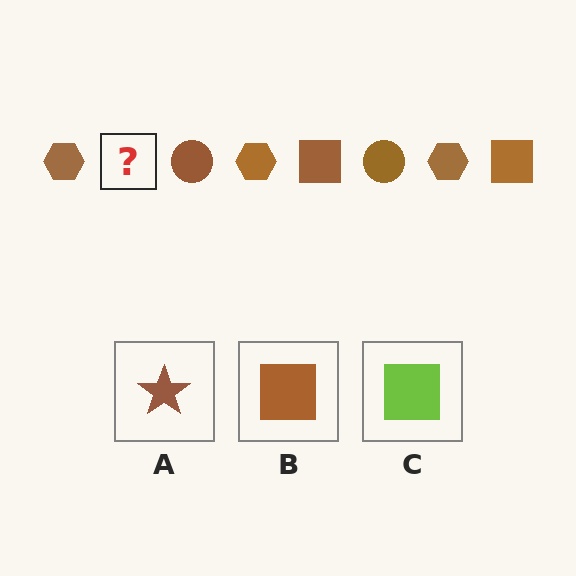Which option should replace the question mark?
Option B.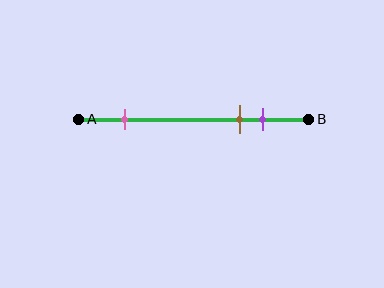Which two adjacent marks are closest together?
The brown and purple marks are the closest adjacent pair.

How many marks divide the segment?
There are 3 marks dividing the segment.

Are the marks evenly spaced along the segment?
No, the marks are not evenly spaced.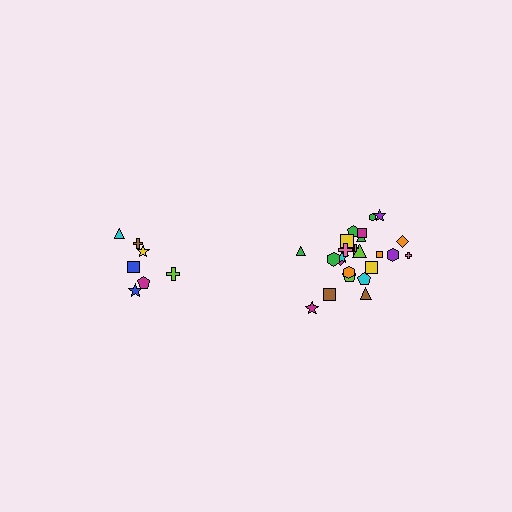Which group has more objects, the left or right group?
The right group.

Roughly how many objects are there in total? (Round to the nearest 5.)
Roughly 30 objects in total.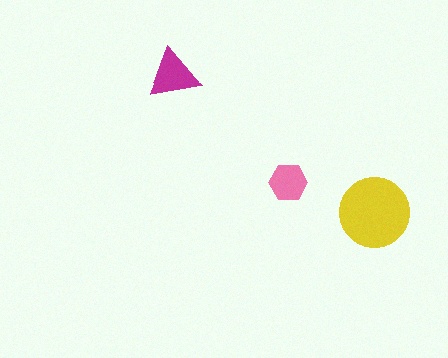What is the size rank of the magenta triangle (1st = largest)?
2nd.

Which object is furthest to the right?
The yellow circle is rightmost.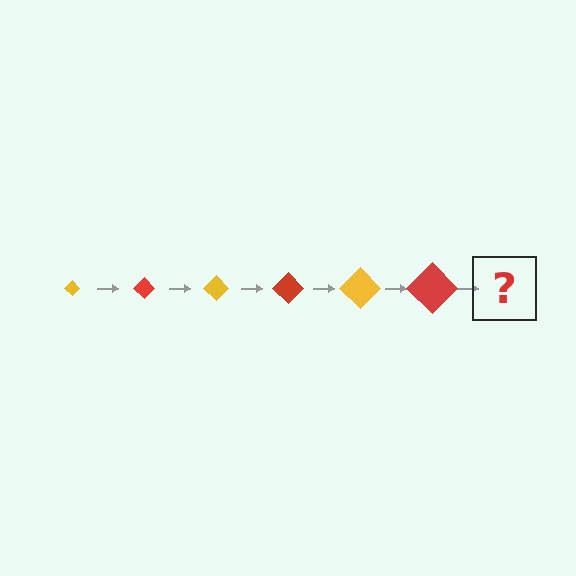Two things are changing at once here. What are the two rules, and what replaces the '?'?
The two rules are that the diamond grows larger each step and the color cycles through yellow and red. The '?' should be a yellow diamond, larger than the previous one.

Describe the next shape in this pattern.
It should be a yellow diamond, larger than the previous one.